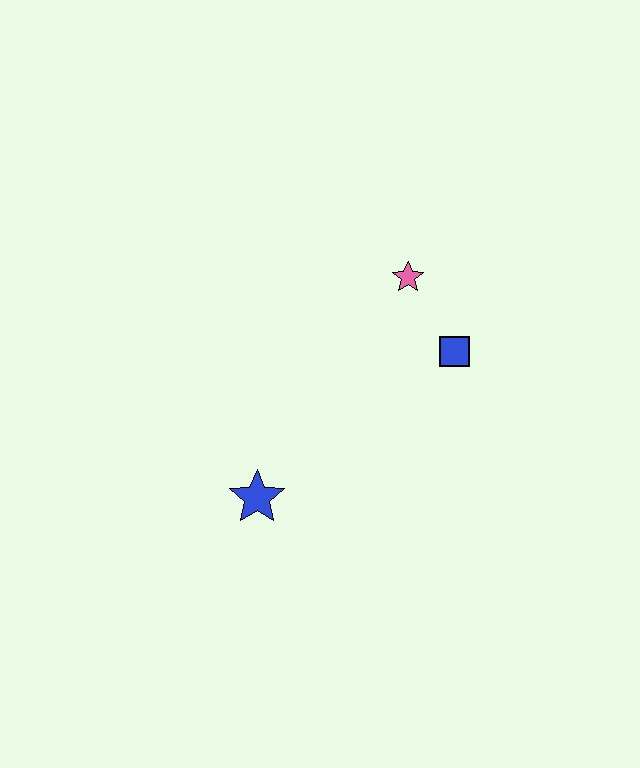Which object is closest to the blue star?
The blue square is closest to the blue star.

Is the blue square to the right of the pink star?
Yes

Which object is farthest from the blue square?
The blue star is farthest from the blue square.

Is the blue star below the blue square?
Yes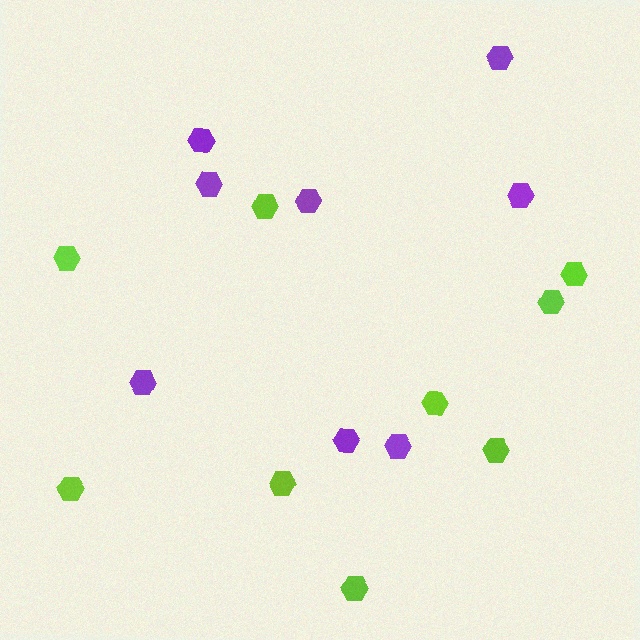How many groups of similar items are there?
There are 2 groups: one group of lime hexagons (9) and one group of purple hexagons (8).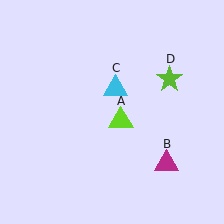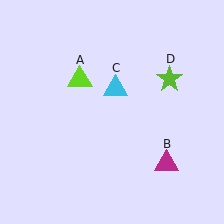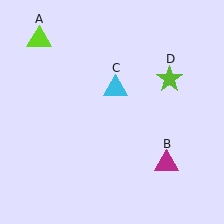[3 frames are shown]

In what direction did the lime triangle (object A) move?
The lime triangle (object A) moved up and to the left.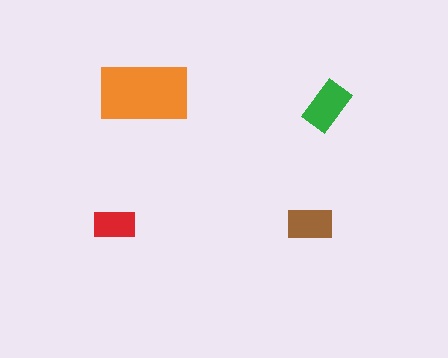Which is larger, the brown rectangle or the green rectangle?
The green one.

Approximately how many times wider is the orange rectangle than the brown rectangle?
About 2 times wider.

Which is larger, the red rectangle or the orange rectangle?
The orange one.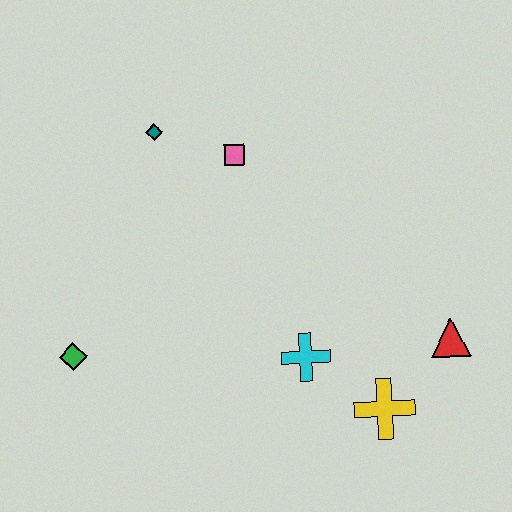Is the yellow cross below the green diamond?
Yes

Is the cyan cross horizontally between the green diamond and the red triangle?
Yes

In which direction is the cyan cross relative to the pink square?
The cyan cross is below the pink square.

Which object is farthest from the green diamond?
The red triangle is farthest from the green diamond.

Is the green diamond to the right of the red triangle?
No